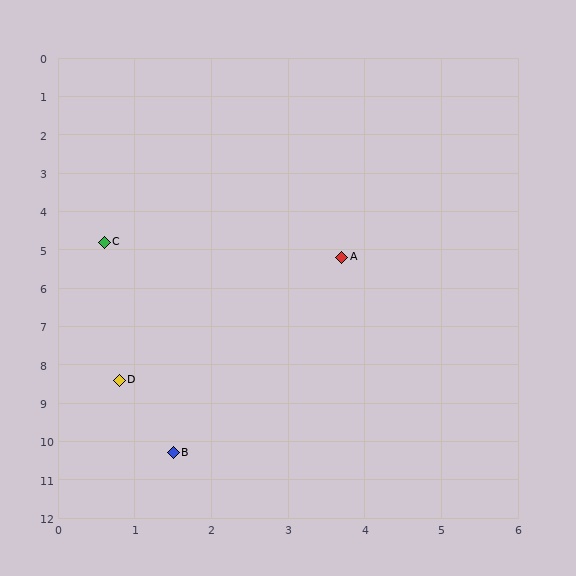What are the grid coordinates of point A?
Point A is at approximately (3.7, 5.2).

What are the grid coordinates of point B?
Point B is at approximately (1.5, 10.3).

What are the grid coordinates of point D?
Point D is at approximately (0.8, 8.4).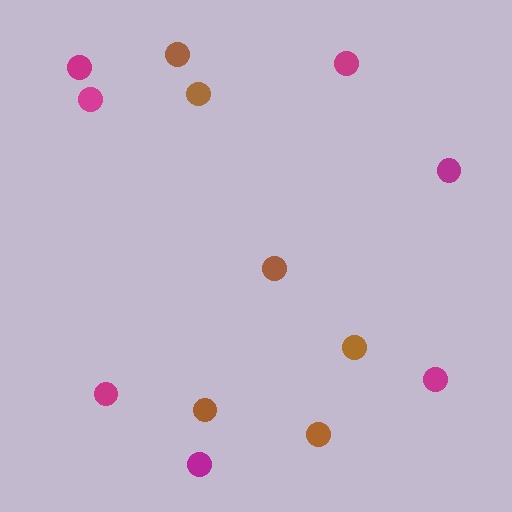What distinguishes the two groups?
There are 2 groups: one group of magenta circles (7) and one group of brown circles (6).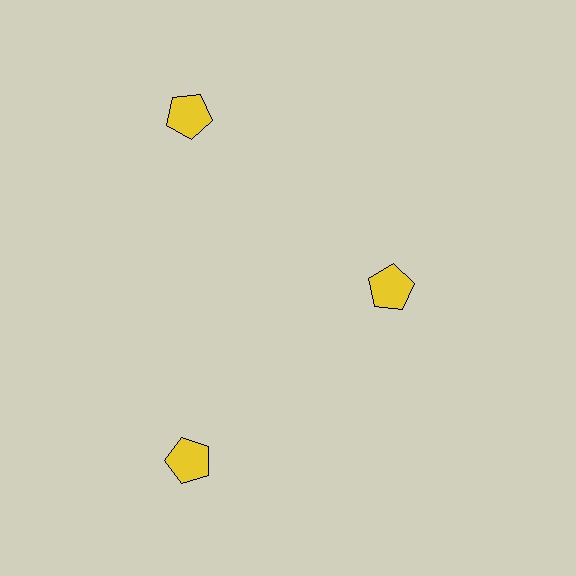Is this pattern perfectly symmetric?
No. The 3 yellow pentagons are arranged in a ring, but one element near the 3 o'clock position is pulled inward toward the center, breaking the 3-fold rotational symmetry.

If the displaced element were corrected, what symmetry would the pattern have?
It would have 3-fold rotational symmetry — the pattern would map onto itself every 120 degrees.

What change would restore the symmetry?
The symmetry would be restored by moving it outward, back onto the ring so that all 3 pentagons sit at equal angles and equal distance from the center.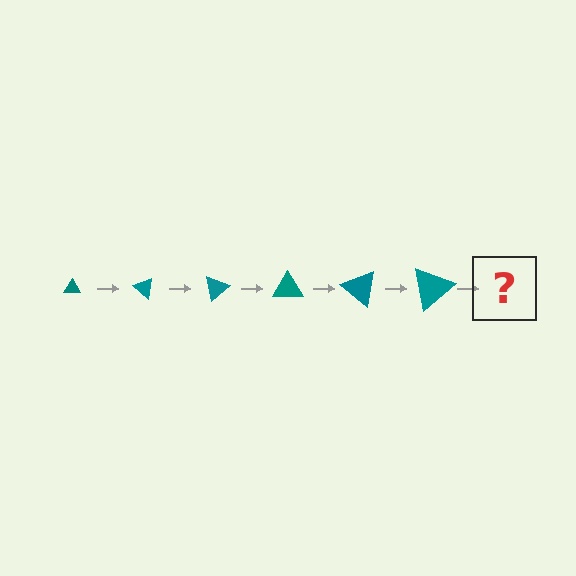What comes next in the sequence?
The next element should be a triangle, larger than the previous one and rotated 240 degrees from the start.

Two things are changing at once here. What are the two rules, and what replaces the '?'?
The two rules are that the triangle grows larger each step and it rotates 40 degrees each step. The '?' should be a triangle, larger than the previous one and rotated 240 degrees from the start.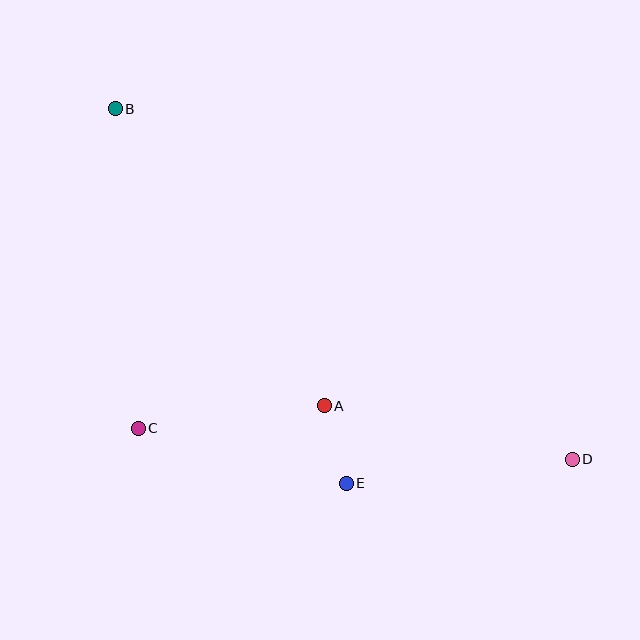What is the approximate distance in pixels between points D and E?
The distance between D and E is approximately 228 pixels.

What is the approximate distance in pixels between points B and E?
The distance between B and E is approximately 440 pixels.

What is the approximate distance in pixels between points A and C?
The distance between A and C is approximately 188 pixels.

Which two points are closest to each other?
Points A and E are closest to each other.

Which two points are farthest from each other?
Points B and D are farthest from each other.